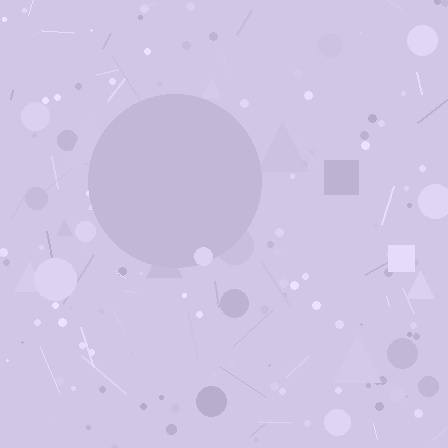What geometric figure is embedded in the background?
A circle is embedded in the background.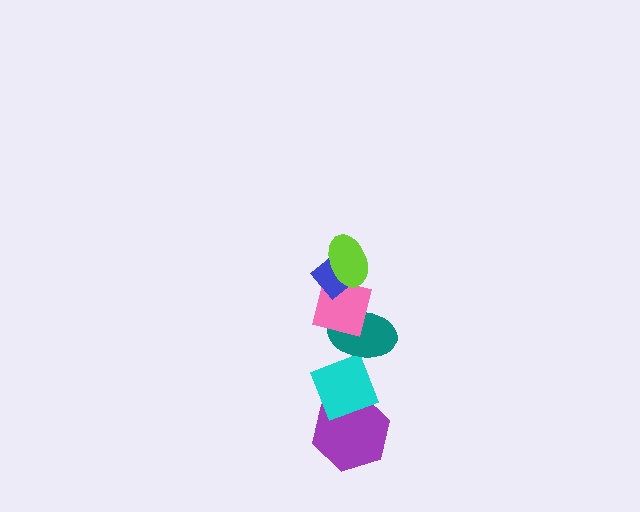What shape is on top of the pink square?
The blue diamond is on top of the pink square.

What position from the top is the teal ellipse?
The teal ellipse is 4th from the top.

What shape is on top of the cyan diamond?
The teal ellipse is on top of the cyan diamond.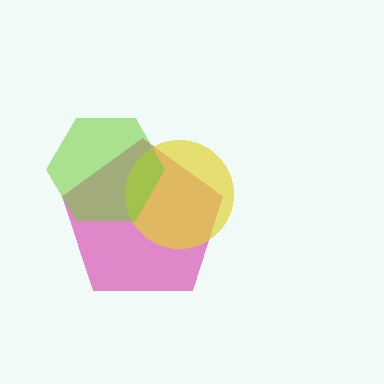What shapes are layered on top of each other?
The layered shapes are: a magenta pentagon, a yellow circle, a lime hexagon.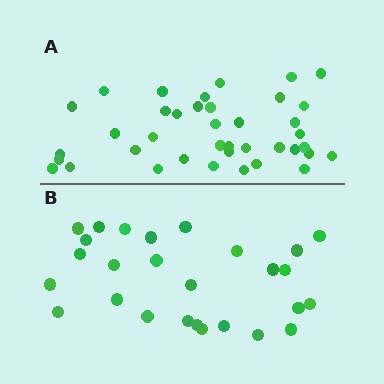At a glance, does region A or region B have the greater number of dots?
Region A (the top region) has more dots.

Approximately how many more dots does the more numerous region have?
Region A has roughly 12 or so more dots than region B.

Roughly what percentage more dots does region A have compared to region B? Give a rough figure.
About 45% more.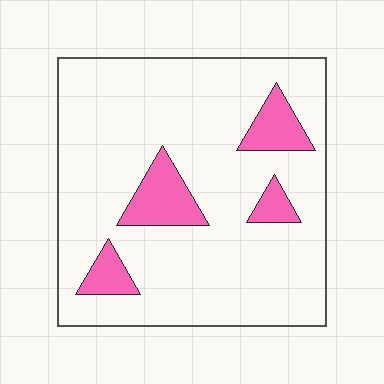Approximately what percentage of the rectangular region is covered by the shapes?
Approximately 15%.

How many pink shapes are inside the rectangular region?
4.